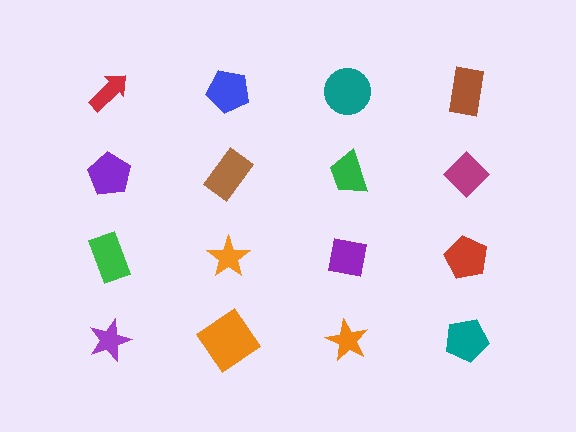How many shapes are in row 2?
4 shapes.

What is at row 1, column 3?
A teal circle.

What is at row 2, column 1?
A purple pentagon.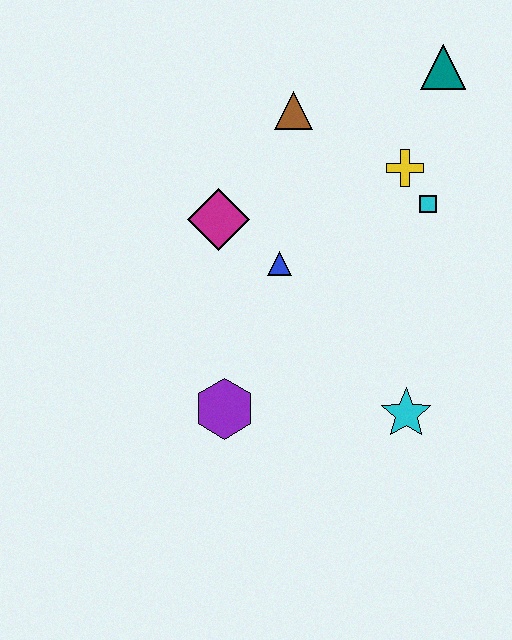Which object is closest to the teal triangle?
The yellow cross is closest to the teal triangle.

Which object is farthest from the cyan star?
The teal triangle is farthest from the cyan star.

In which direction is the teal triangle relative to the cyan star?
The teal triangle is above the cyan star.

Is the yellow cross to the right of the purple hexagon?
Yes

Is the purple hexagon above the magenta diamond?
No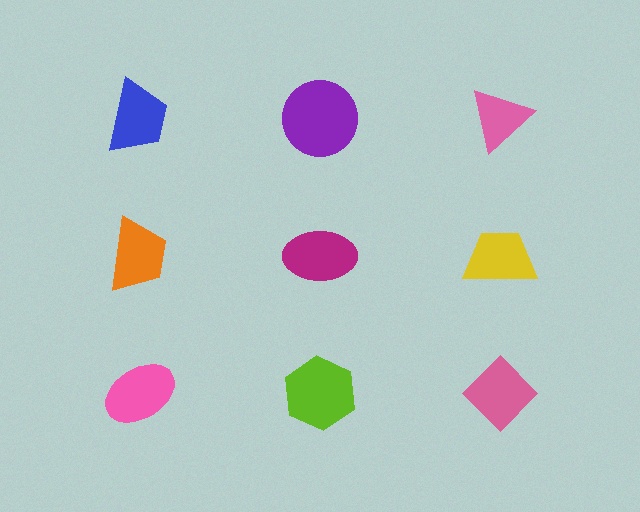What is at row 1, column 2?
A purple circle.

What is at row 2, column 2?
A magenta ellipse.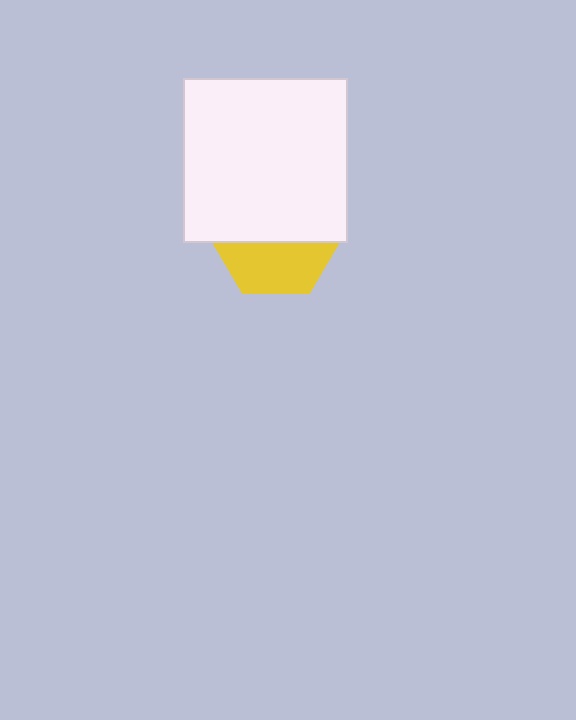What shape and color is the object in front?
The object in front is a white square.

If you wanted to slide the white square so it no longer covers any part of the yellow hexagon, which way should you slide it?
Slide it up — that is the most direct way to separate the two shapes.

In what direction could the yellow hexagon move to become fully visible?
The yellow hexagon could move down. That would shift it out from behind the white square entirely.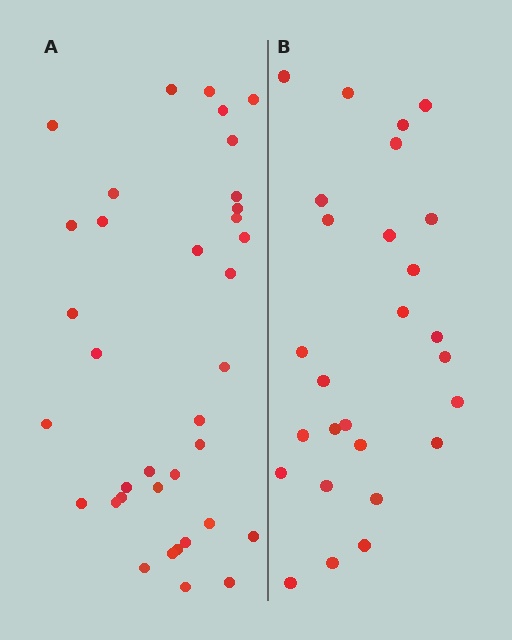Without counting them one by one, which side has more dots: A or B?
Region A (the left region) has more dots.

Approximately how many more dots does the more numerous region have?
Region A has roughly 8 or so more dots than region B.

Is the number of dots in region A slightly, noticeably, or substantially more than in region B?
Region A has noticeably more, but not dramatically so. The ratio is roughly 1.3 to 1.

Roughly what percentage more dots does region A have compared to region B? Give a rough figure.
About 35% more.